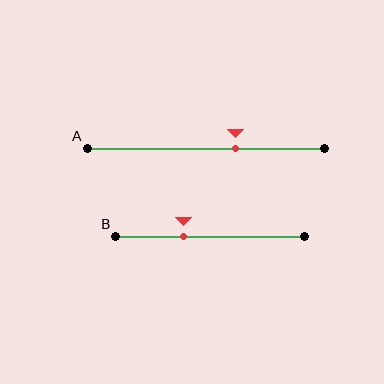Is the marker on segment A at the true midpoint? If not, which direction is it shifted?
No, the marker on segment A is shifted to the right by about 12% of the segment length.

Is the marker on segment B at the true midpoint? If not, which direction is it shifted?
No, the marker on segment B is shifted to the left by about 14% of the segment length.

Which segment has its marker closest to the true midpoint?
Segment A has its marker closest to the true midpoint.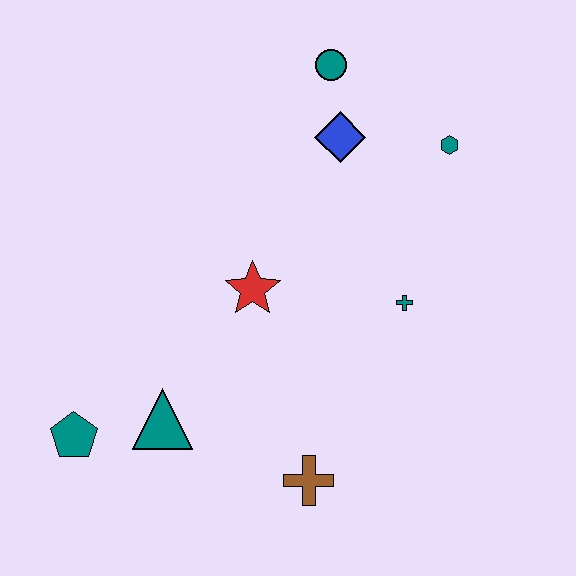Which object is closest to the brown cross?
The teal triangle is closest to the brown cross.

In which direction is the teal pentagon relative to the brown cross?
The teal pentagon is to the left of the brown cross.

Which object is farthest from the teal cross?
The teal pentagon is farthest from the teal cross.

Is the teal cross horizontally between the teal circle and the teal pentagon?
No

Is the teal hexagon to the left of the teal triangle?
No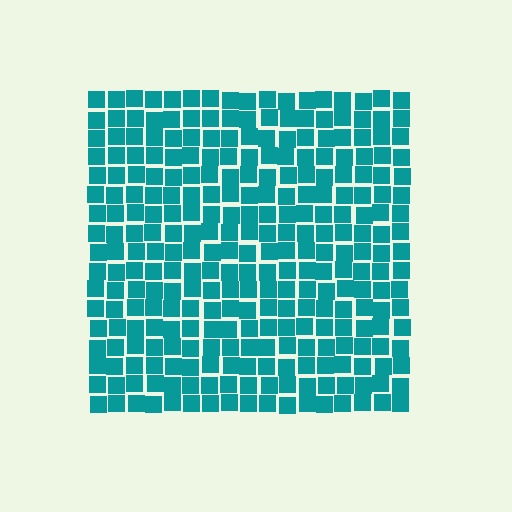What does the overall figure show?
The overall figure shows a square.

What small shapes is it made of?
It is made of small squares.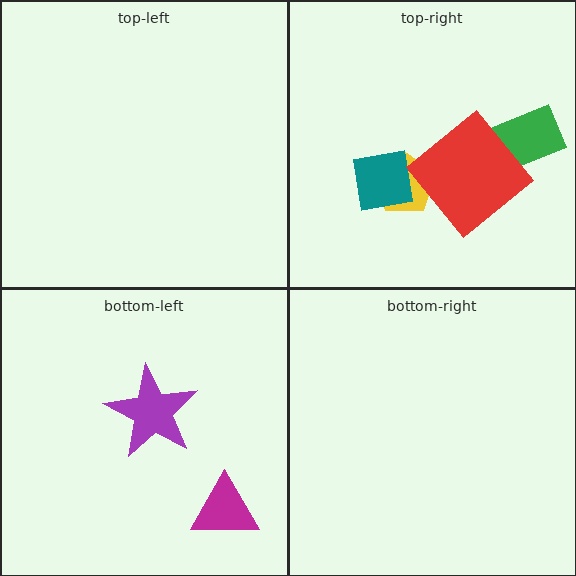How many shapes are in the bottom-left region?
2.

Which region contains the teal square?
The top-right region.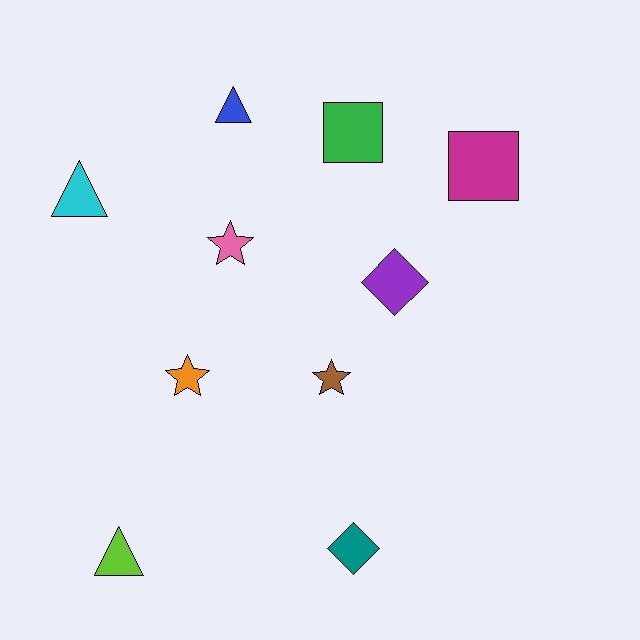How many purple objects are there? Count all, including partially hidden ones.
There is 1 purple object.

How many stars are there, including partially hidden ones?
There are 3 stars.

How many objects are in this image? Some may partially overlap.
There are 10 objects.